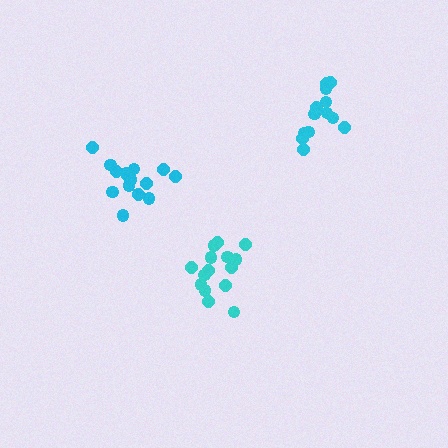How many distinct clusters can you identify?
There are 3 distinct clusters.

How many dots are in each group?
Group 1: 16 dots, Group 2: 15 dots, Group 3: 13 dots (44 total).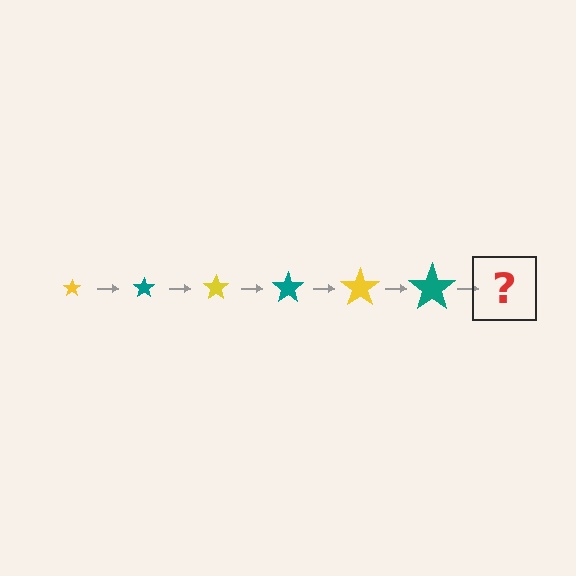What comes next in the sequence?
The next element should be a yellow star, larger than the previous one.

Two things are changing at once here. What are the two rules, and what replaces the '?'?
The two rules are that the star grows larger each step and the color cycles through yellow and teal. The '?' should be a yellow star, larger than the previous one.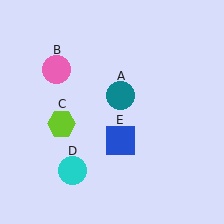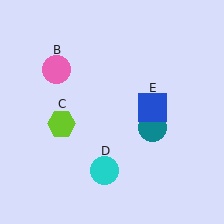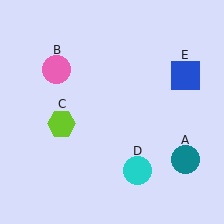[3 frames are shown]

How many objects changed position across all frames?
3 objects changed position: teal circle (object A), cyan circle (object D), blue square (object E).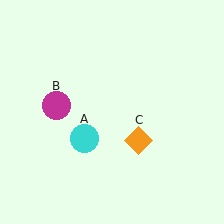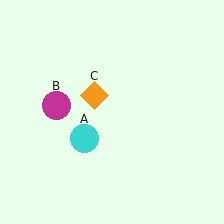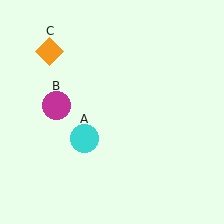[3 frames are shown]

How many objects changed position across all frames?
1 object changed position: orange diamond (object C).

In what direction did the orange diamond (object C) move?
The orange diamond (object C) moved up and to the left.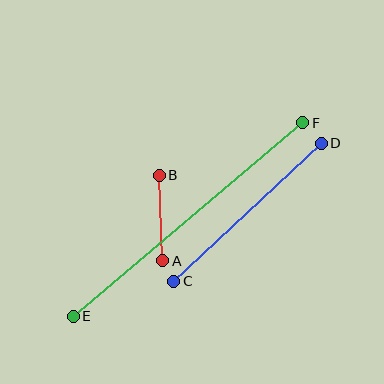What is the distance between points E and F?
The distance is approximately 300 pixels.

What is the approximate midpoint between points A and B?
The midpoint is at approximately (161, 218) pixels.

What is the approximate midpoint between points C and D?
The midpoint is at approximately (247, 212) pixels.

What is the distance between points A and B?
The distance is approximately 85 pixels.